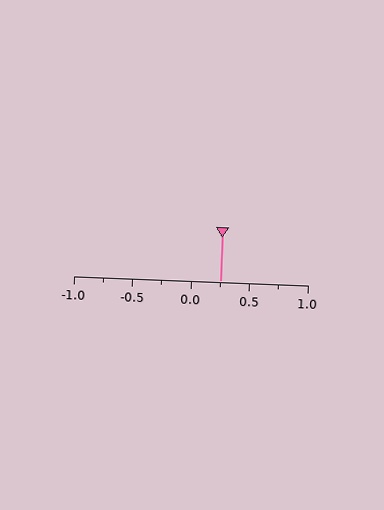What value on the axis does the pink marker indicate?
The marker indicates approximately 0.25.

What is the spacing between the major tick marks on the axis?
The major ticks are spaced 0.5 apart.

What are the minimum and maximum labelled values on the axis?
The axis runs from -1.0 to 1.0.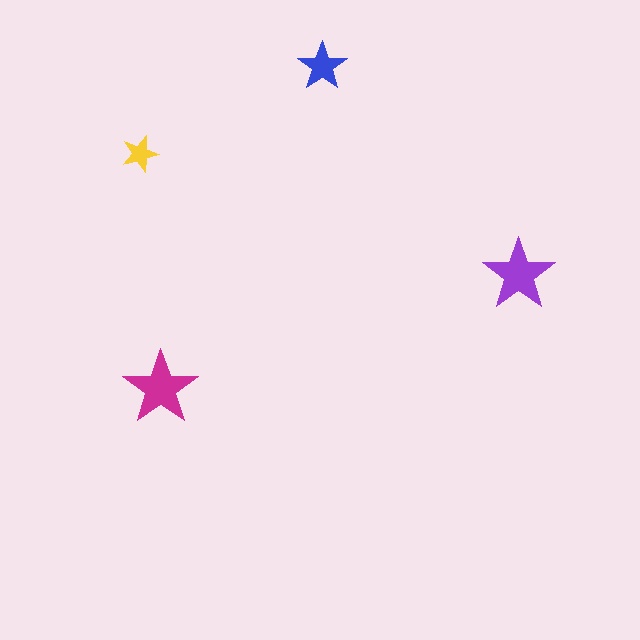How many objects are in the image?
There are 4 objects in the image.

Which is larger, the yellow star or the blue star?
The blue one.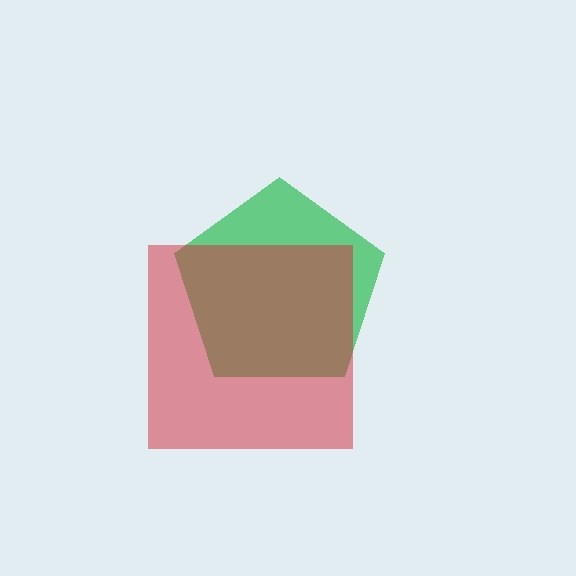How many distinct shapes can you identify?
There are 2 distinct shapes: a green pentagon, a red square.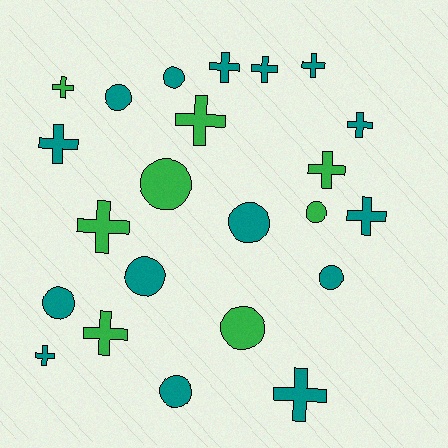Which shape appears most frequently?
Cross, with 13 objects.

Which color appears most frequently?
Teal, with 15 objects.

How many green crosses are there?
There are 5 green crosses.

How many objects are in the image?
There are 23 objects.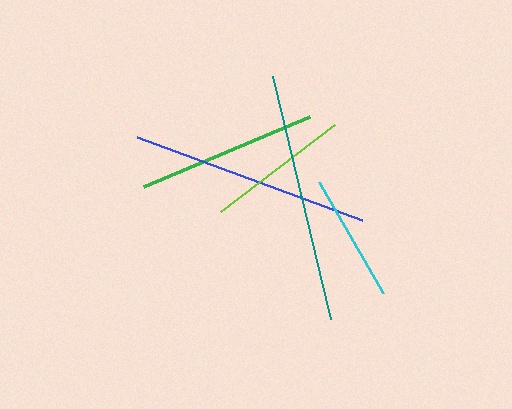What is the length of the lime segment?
The lime segment is approximately 143 pixels long.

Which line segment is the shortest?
The cyan line is the shortest at approximately 128 pixels.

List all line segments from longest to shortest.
From longest to shortest: teal, blue, green, lime, cyan.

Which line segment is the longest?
The teal line is the longest at approximately 250 pixels.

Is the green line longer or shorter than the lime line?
The green line is longer than the lime line.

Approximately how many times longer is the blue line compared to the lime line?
The blue line is approximately 1.7 times the length of the lime line.